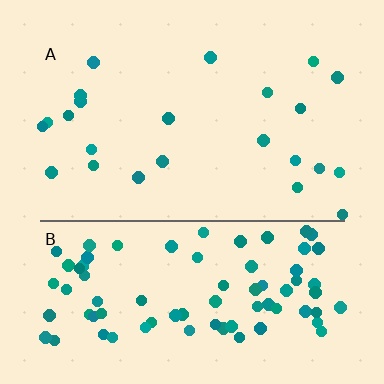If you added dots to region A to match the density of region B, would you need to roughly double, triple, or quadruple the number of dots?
Approximately quadruple.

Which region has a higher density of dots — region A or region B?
B (the bottom).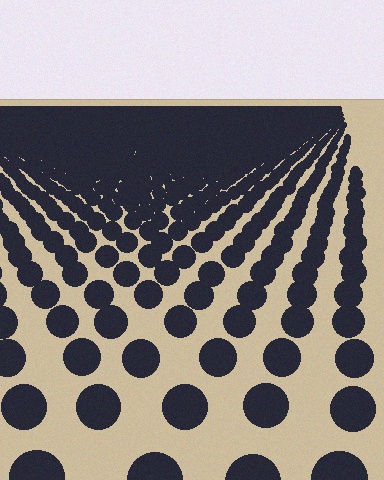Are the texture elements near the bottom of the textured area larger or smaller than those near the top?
Larger. Near the bottom, elements are closer to the viewer and appear at a bigger on-screen size.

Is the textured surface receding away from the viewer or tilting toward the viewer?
The surface is receding away from the viewer. Texture elements get smaller and denser toward the top.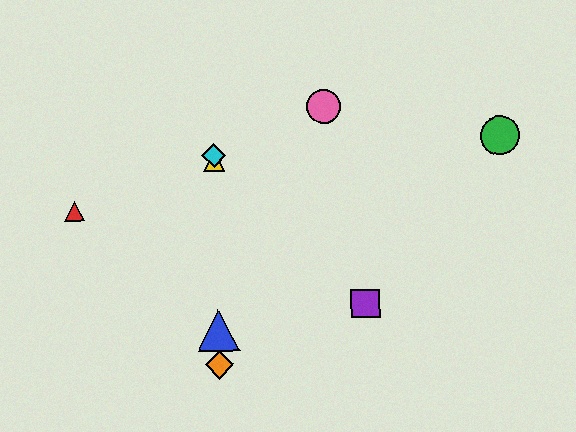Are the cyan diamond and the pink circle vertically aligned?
No, the cyan diamond is at x≈214 and the pink circle is at x≈324.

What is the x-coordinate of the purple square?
The purple square is at x≈365.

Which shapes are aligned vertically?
The blue triangle, the yellow triangle, the orange diamond, the cyan diamond are aligned vertically.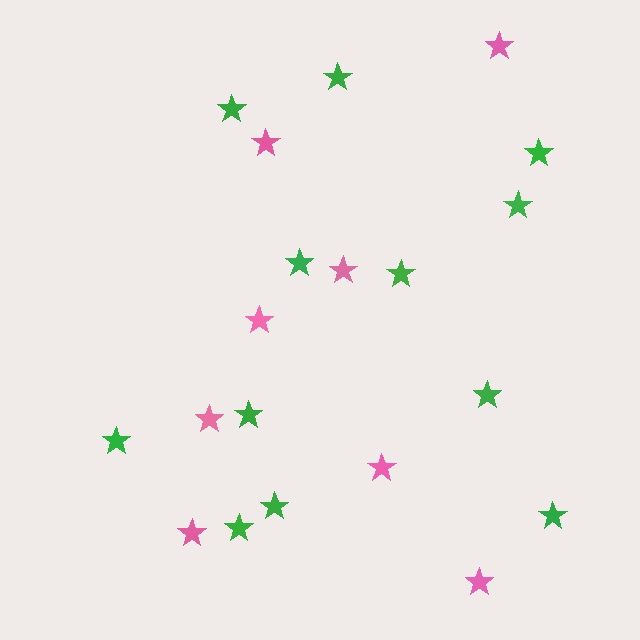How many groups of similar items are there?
There are 2 groups: one group of green stars (12) and one group of pink stars (8).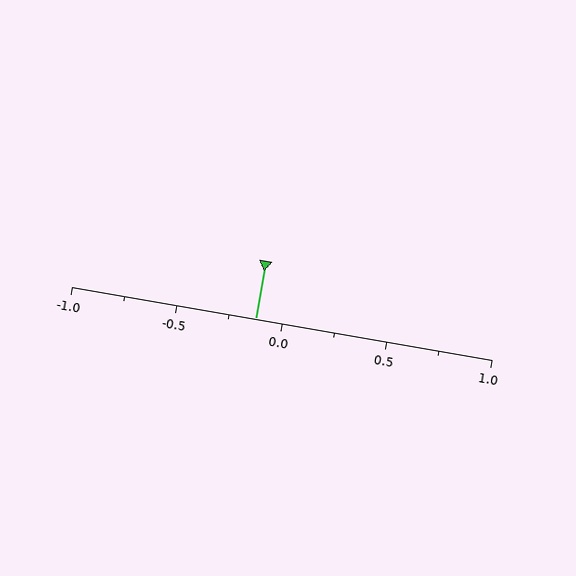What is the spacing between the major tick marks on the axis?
The major ticks are spaced 0.5 apart.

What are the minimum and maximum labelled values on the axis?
The axis runs from -1.0 to 1.0.